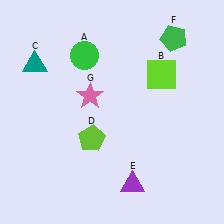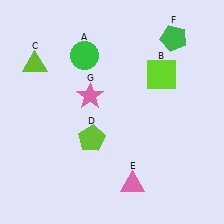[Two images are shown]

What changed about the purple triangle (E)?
In Image 1, E is purple. In Image 2, it changed to pink.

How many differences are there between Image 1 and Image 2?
There are 2 differences between the two images.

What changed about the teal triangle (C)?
In Image 1, C is teal. In Image 2, it changed to lime.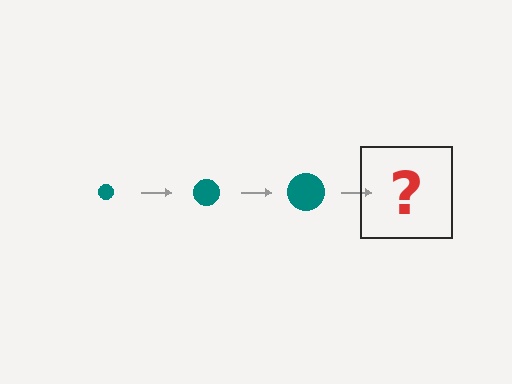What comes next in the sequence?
The next element should be a teal circle, larger than the previous one.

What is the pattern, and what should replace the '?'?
The pattern is that the circle gets progressively larger each step. The '?' should be a teal circle, larger than the previous one.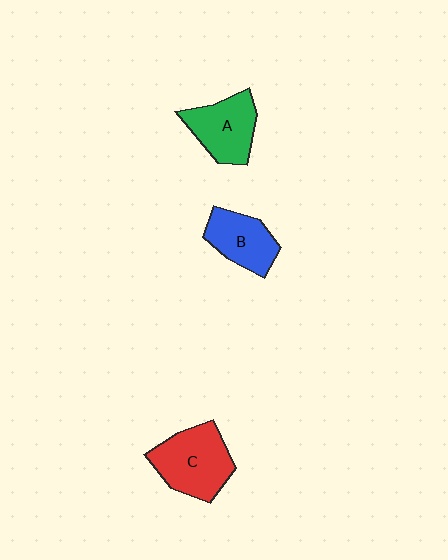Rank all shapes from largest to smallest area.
From largest to smallest: C (red), A (green), B (blue).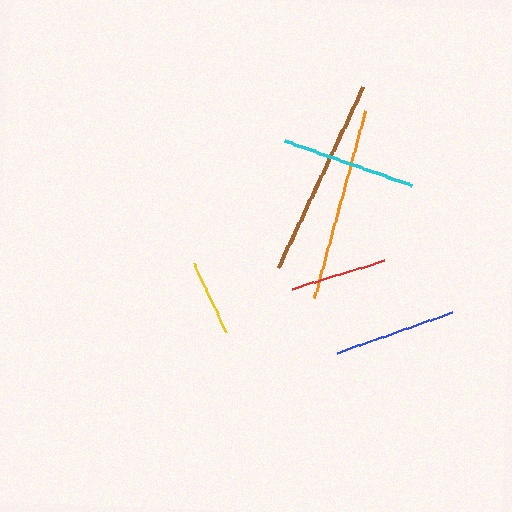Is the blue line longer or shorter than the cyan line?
The cyan line is longer than the blue line.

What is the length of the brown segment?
The brown segment is approximately 200 pixels long.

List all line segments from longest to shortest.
From longest to shortest: brown, orange, cyan, blue, red, yellow.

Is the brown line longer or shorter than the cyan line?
The brown line is longer than the cyan line.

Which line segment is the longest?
The brown line is the longest at approximately 200 pixels.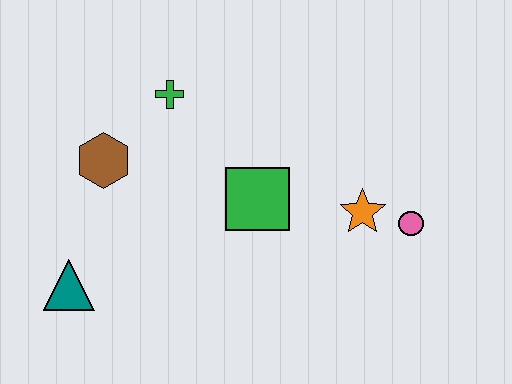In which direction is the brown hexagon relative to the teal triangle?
The brown hexagon is above the teal triangle.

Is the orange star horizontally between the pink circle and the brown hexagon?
Yes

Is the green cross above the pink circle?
Yes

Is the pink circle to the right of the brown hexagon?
Yes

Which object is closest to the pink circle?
The orange star is closest to the pink circle.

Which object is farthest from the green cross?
The pink circle is farthest from the green cross.